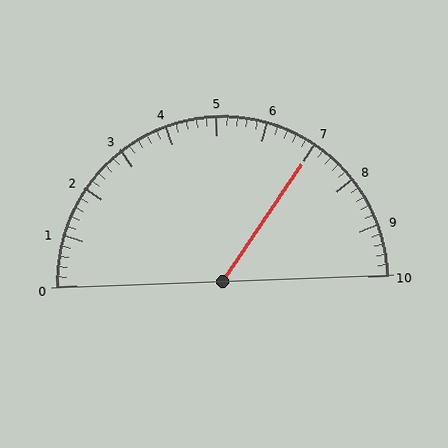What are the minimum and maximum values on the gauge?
The gauge ranges from 0 to 10.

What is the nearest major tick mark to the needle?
The nearest major tick mark is 7.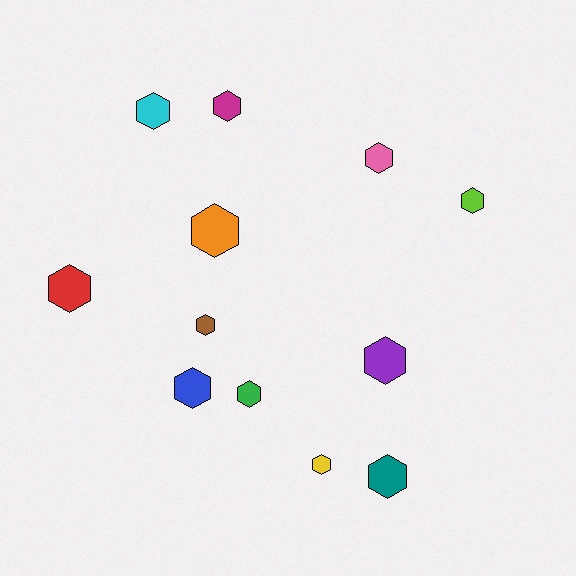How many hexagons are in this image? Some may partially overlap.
There are 12 hexagons.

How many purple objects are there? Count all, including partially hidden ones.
There is 1 purple object.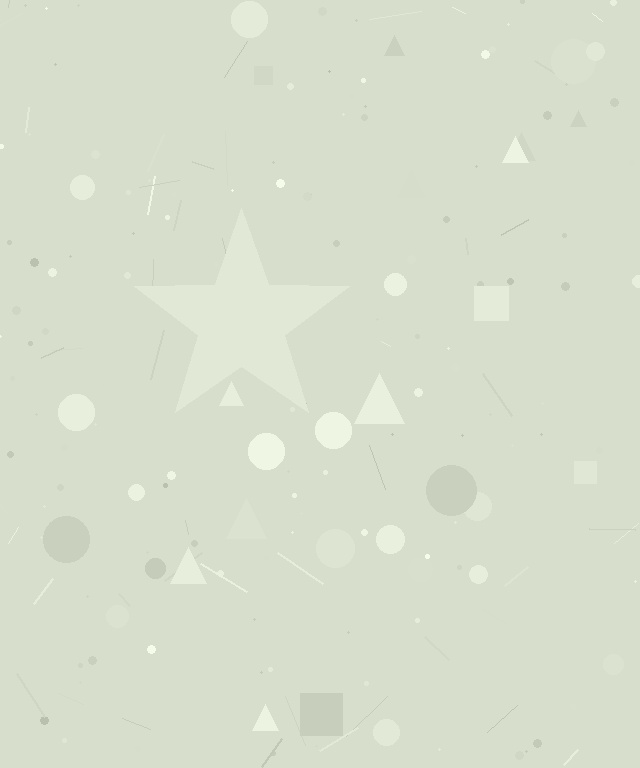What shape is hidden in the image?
A star is hidden in the image.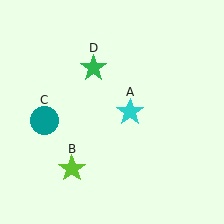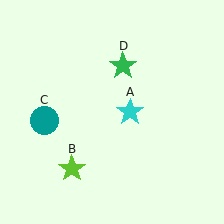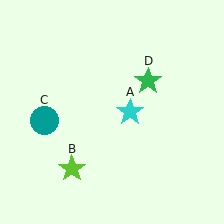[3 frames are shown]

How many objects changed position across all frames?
1 object changed position: green star (object D).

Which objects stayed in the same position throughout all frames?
Cyan star (object A) and lime star (object B) and teal circle (object C) remained stationary.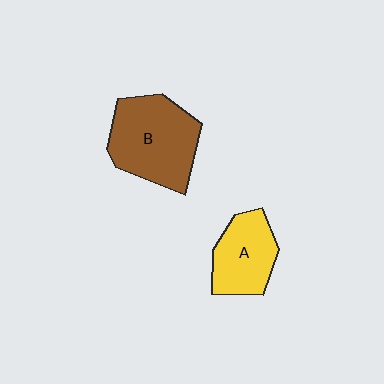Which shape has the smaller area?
Shape A (yellow).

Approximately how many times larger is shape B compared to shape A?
Approximately 1.5 times.